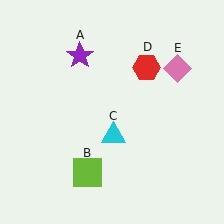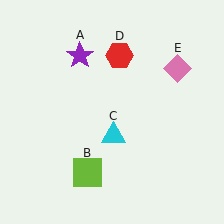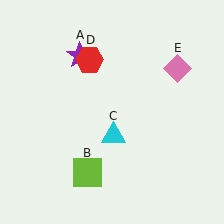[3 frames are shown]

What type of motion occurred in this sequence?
The red hexagon (object D) rotated counterclockwise around the center of the scene.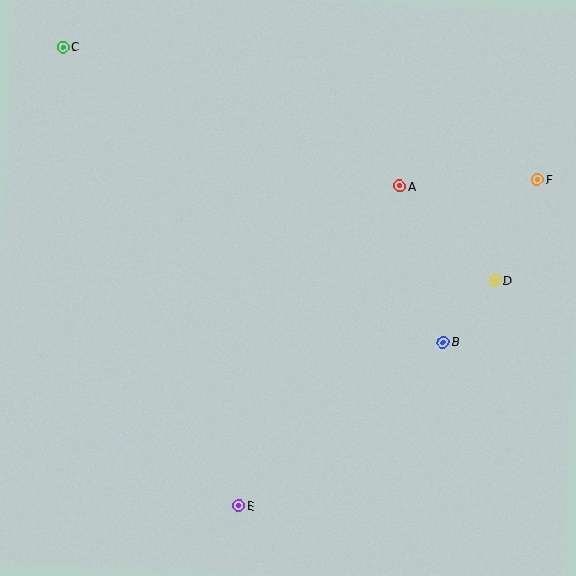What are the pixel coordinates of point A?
Point A is at (400, 186).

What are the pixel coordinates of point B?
Point B is at (443, 342).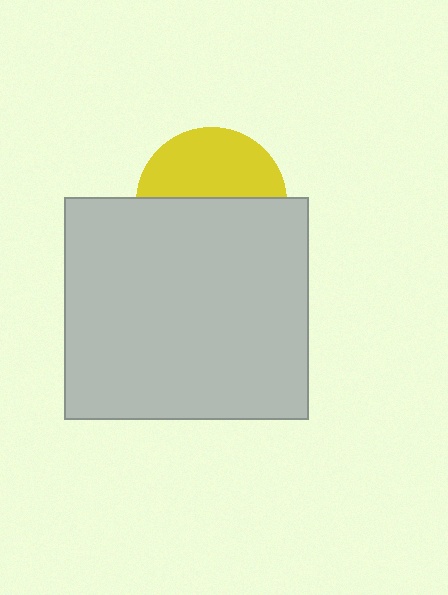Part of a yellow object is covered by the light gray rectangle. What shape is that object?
It is a circle.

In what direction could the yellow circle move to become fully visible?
The yellow circle could move up. That would shift it out from behind the light gray rectangle entirely.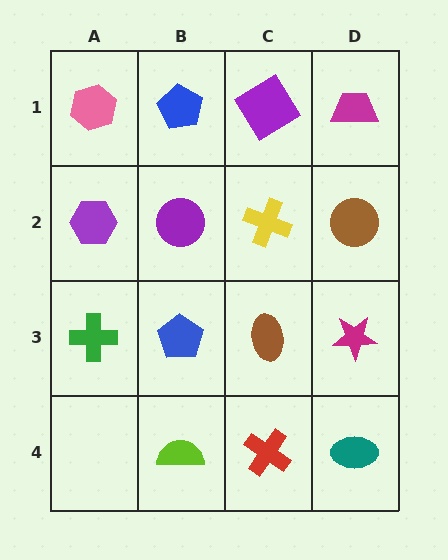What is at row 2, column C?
A yellow cross.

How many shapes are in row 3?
4 shapes.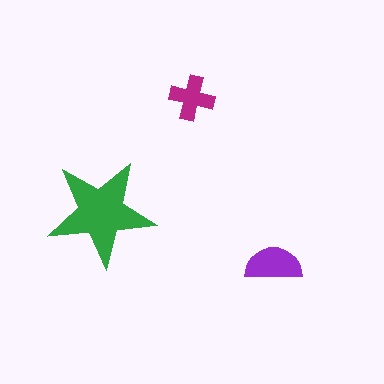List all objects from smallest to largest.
The magenta cross, the purple semicircle, the green star.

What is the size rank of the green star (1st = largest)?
1st.